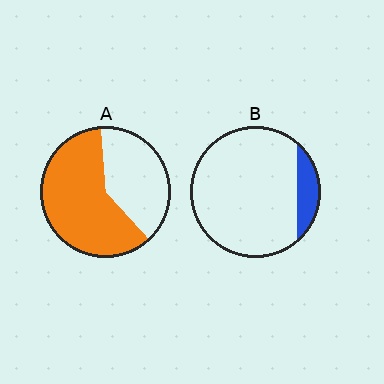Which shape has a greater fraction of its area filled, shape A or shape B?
Shape A.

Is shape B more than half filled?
No.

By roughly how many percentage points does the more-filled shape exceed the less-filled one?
By roughly 50 percentage points (A over B).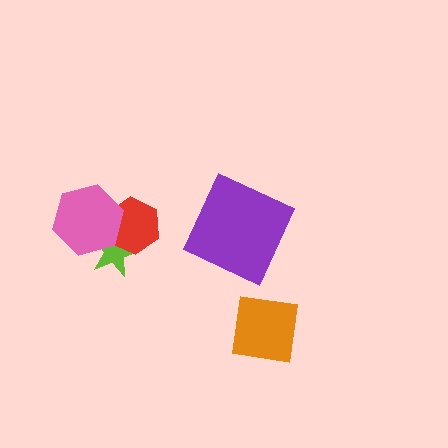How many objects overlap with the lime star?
2 objects overlap with the lime star.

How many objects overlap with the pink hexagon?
2 objects overlap with the pink hexagon.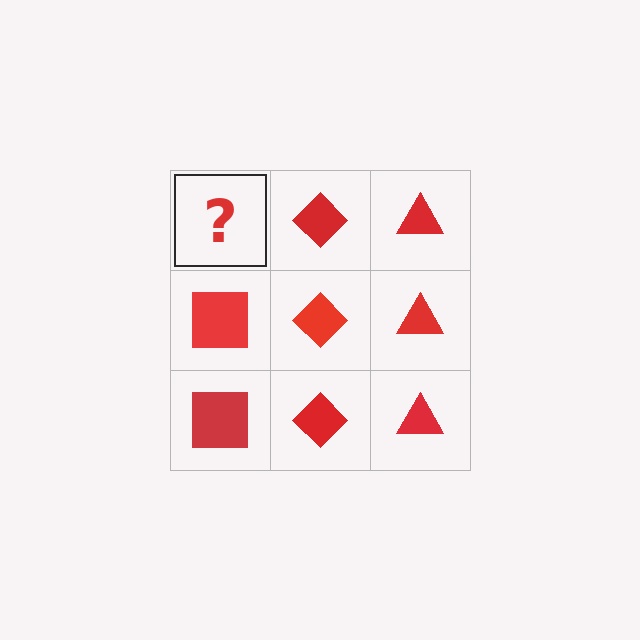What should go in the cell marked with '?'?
The missing cell should contain a red square.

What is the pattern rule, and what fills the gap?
The rule is that each column has a consistent shape. The gap should be filled with a red square.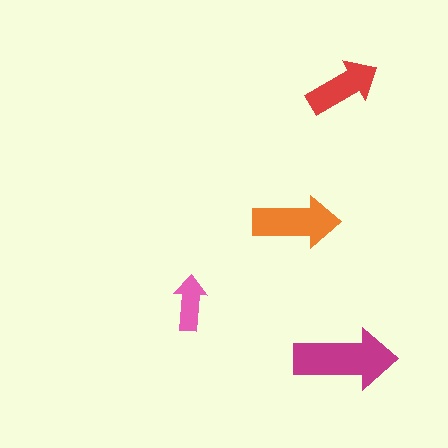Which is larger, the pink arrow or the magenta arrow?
The magenta one.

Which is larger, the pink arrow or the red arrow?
The red one.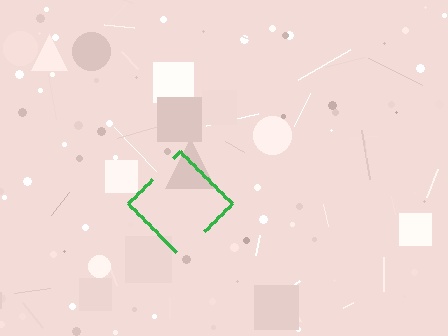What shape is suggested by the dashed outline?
The dashed outline suggests a diamond.